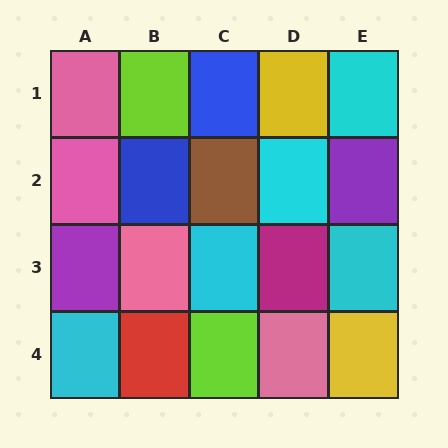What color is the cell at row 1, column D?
Yellow.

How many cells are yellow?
2 cells are yellow.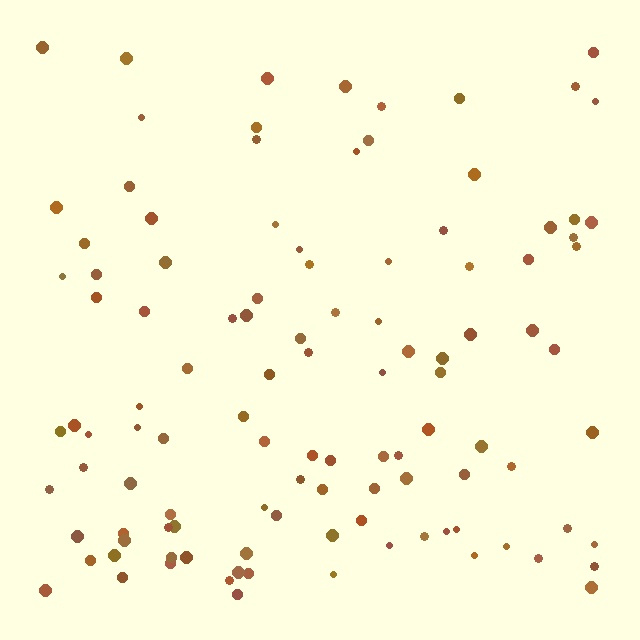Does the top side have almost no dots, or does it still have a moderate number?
Still a moderate number, just noticeably fewer than the bottom.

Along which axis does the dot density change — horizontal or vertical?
Vertical.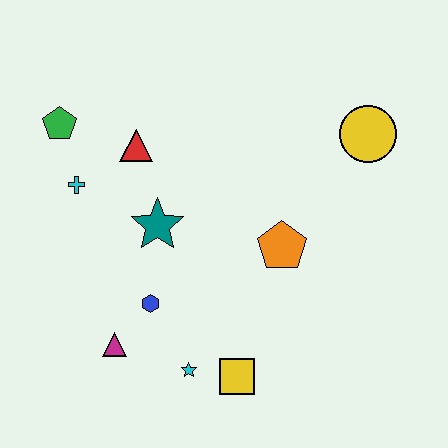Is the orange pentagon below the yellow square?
No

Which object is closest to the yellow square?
The cyan star is closest to the yellow square.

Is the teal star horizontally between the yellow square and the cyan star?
No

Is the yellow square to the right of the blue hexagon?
Yes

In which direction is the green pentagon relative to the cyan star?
The green pentagon is above the cyan star.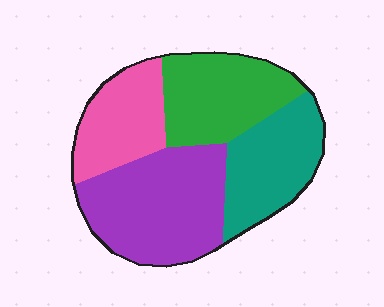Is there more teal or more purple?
Purple.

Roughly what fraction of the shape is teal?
Teal takes up less than a quarter of the shape.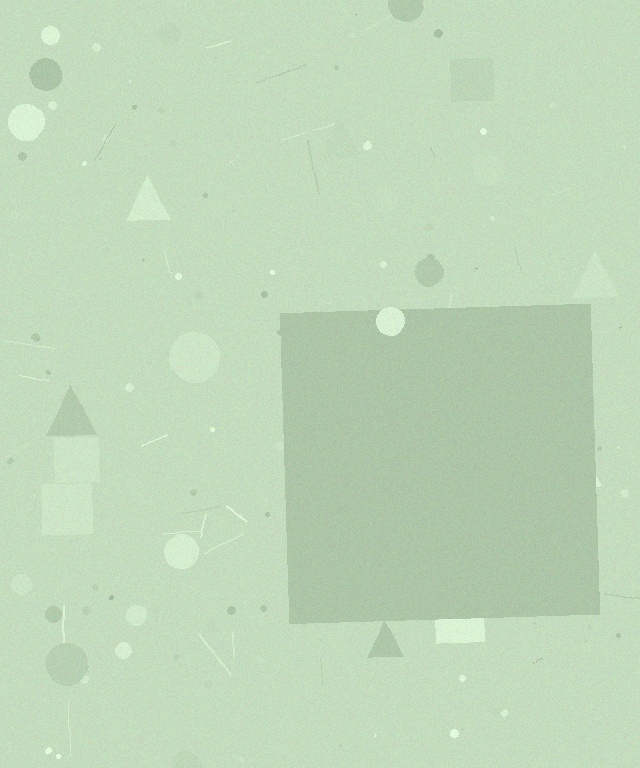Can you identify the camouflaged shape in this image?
The camouflaged shape is a square.